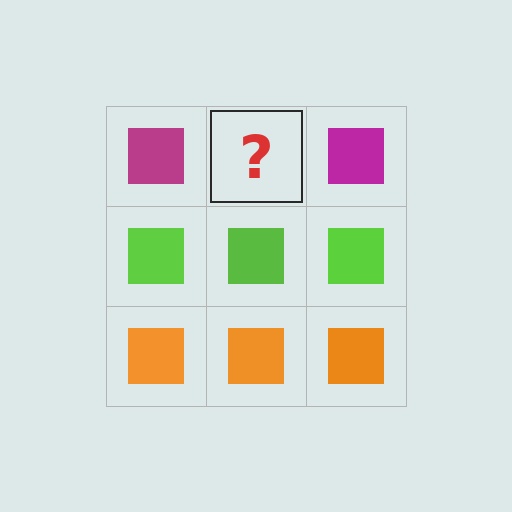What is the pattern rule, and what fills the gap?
The rule is that each row has a consistent color. The gap should be filled with a magenta square.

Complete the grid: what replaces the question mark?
The question mark should be replaced with a magenta square.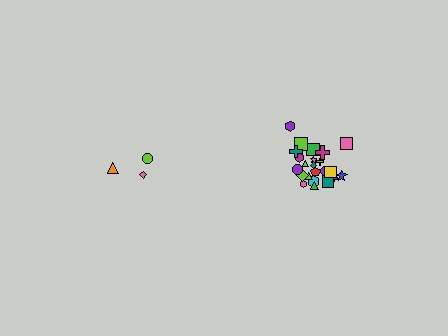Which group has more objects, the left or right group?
The right group.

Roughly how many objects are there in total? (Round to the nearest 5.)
Roughly 30 objects in total.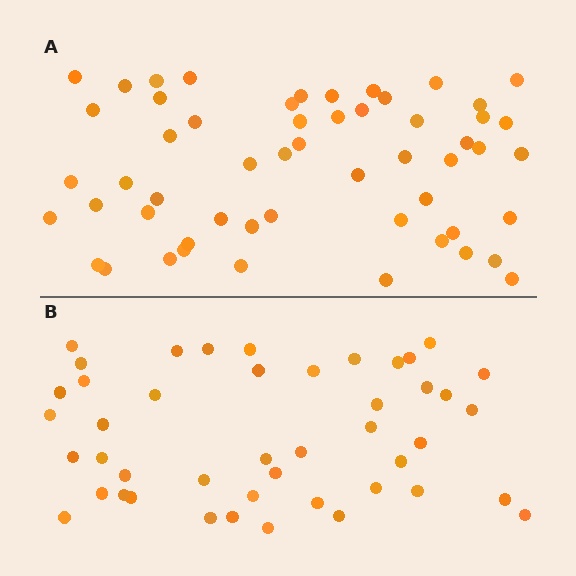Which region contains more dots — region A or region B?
Region A (the top region) has more dots.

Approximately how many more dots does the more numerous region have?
Region A has roughly 10 or so more dots than region B.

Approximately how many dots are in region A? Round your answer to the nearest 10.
About 60 dots. (The exact count is 55, which rounds to 60.)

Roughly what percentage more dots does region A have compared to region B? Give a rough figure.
About 20% more.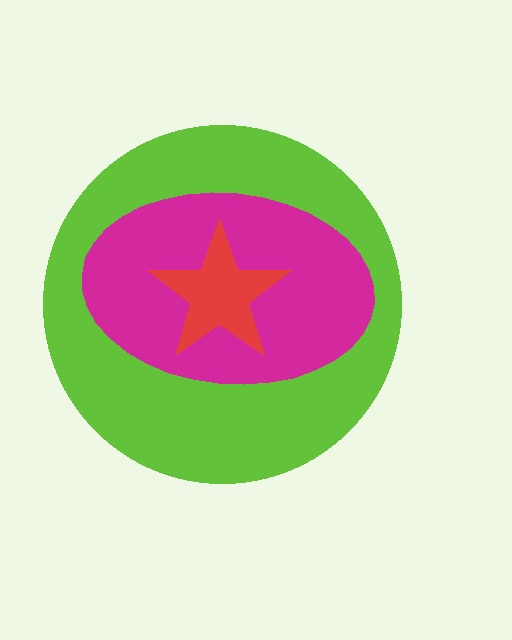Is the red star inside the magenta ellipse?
Yes.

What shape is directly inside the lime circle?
The magenta ellipse.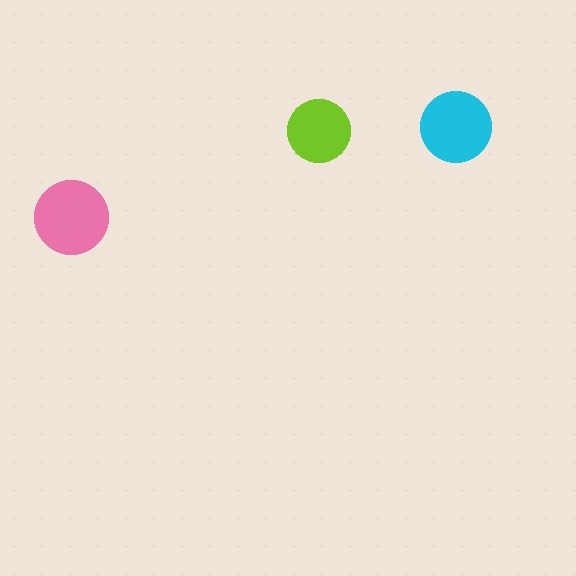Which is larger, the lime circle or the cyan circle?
The cyan one.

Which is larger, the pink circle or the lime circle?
The pink one.